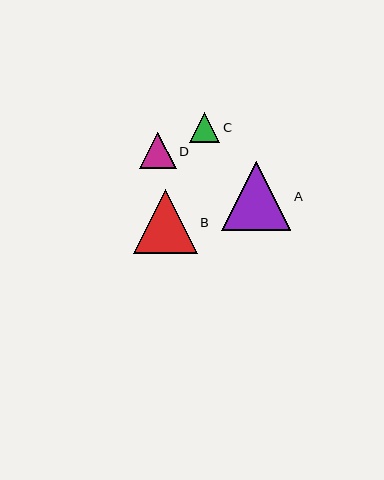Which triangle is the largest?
Triangle A is the largest with a size of approximately 69 pixels.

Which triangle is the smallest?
Triangle C is the smallest with a size of approximately 30 pixels.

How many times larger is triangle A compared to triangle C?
Triangle A is approximately 2.3 times the size of triangle C.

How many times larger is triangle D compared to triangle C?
Triangle D is approximately 1.2 times the size of triangle C.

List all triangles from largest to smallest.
From largest to smallest: A, B, D, C.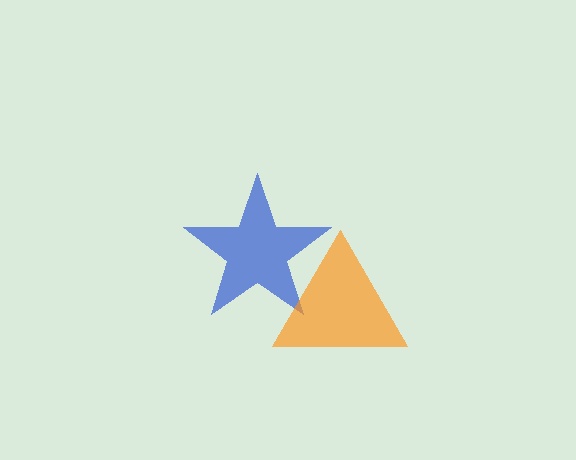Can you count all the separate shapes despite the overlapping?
Yes, there are 2 separate shapes.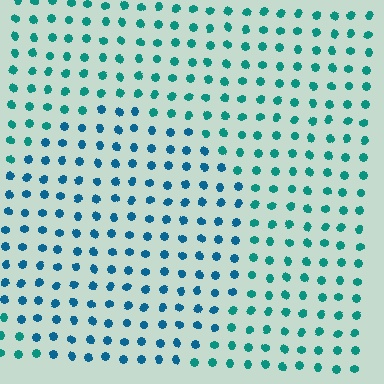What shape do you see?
I see a circle.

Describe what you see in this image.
The image is filled with small teal elements in a uniform arrangement. A circle-shaped region is visible where the elements are tinted to a slightly different hue, forming a subtle color boundary.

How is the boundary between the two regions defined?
The boundary is defined purely by a slight shift in hue (about 28 degrees). Spacing, size, and orientation are identical on both sides.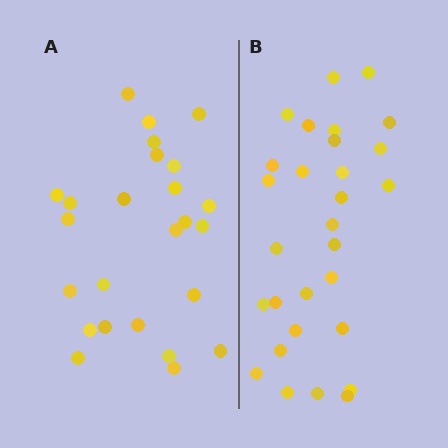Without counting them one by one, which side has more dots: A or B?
Region B (the right region) has more dots.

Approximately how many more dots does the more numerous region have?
Region B has about 4 more dots than region A.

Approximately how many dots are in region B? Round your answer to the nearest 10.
About 30 dots. (The exact count is 29, which rounds to 30.)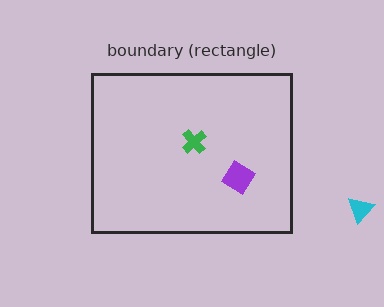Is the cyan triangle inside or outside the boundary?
Outside.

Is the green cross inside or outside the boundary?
Inside.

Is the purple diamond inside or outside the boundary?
Inside.